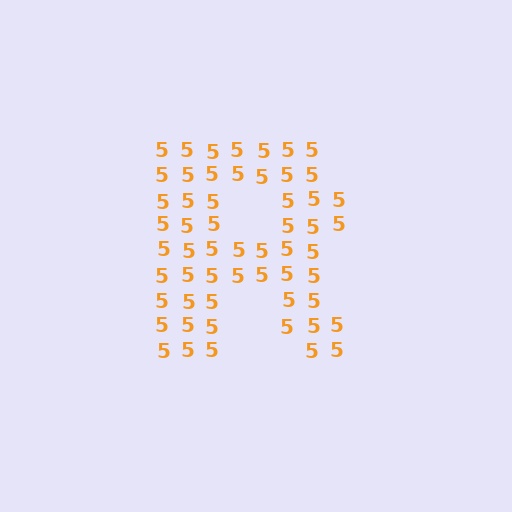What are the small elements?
The small elements are digit 5's.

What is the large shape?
The large shape is the letter R.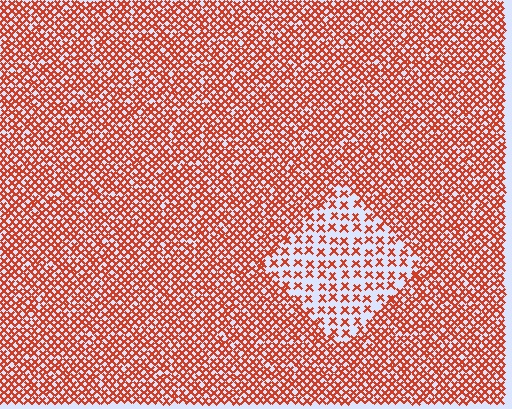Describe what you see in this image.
The image contains small red elements arranged at two different densities. A diamond-shaped region is visible where the elements are less densely packed than the surrounding area.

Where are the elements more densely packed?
The elements are more densely packed outside the diamond boundary.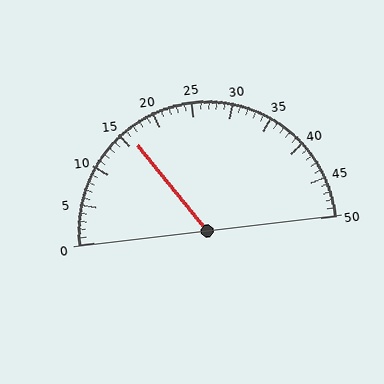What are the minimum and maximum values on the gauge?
The gauge ranges from 0 to 50.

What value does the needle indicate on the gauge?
The needle indicates approximately 16.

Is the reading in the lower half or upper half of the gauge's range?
The reading is in the lower half of the range (0 to 50).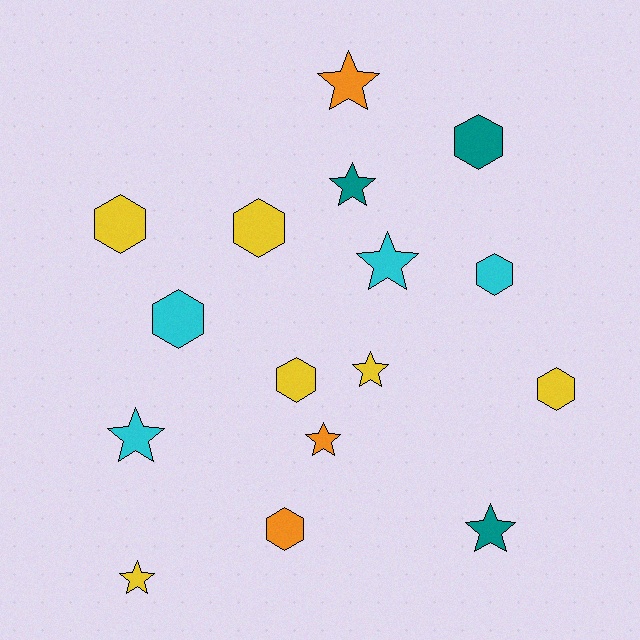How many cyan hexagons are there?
There are 2 cyan hexagons.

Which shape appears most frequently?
Star, with 8 objects.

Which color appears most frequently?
Yellow, with 6 objects.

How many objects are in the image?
There are 16 objects.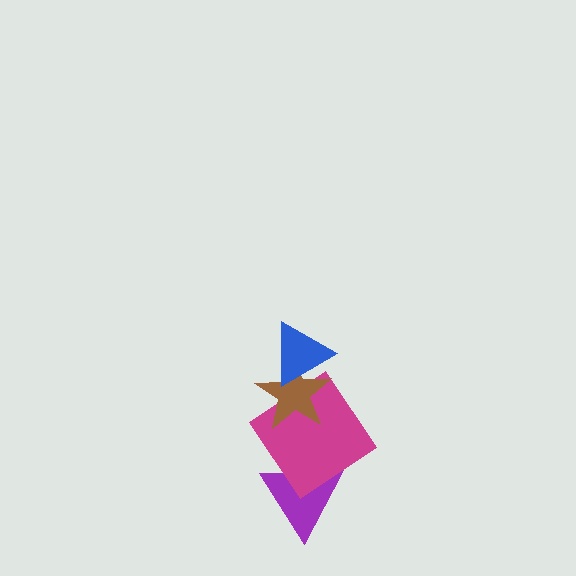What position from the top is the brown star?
The brown star is 2nd from the top.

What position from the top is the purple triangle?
The purple triangle is 4th from the top.